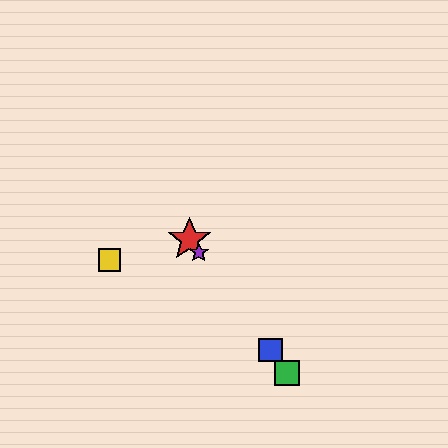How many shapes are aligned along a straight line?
4 shapes (the red star, the blue square, the green square, the purple star) are aligned along a straight line.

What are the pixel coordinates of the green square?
The green square is at (287, 373).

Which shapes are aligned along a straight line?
The red star, the blue square, the green square, the purple star are aligned along a straight line.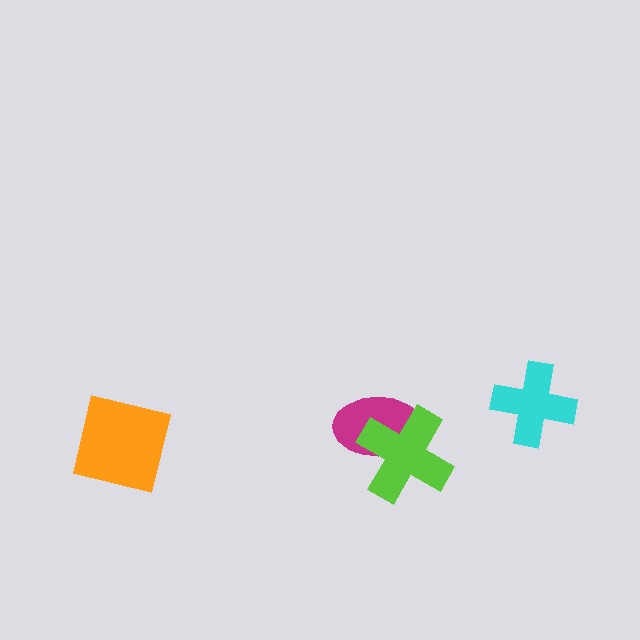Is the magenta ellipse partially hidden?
Yes, it is partially covered by another shape.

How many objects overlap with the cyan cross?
0 objects overlap with the cyan cross.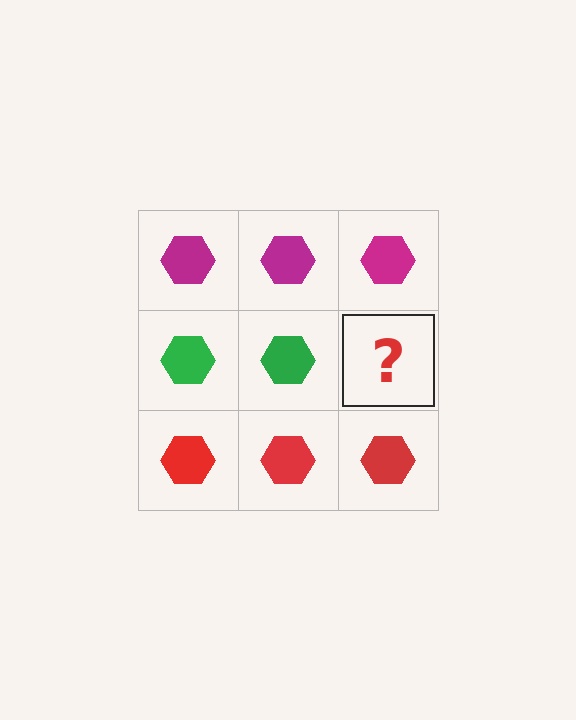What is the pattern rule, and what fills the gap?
The rule is that each row has a consistent color. The gap should be filled with a green hexagon.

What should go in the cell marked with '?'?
The missing cell should contain a green hexagon.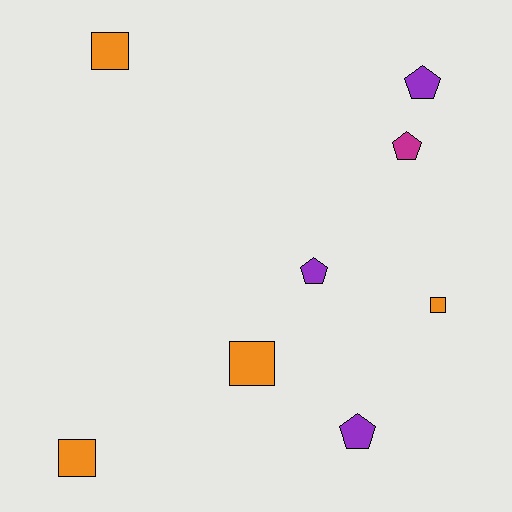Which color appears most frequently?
Orange, with 4 objects.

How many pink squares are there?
There are no pink squares.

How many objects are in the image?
There are 8 objects.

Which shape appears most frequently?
Pentagon, with 4 objects.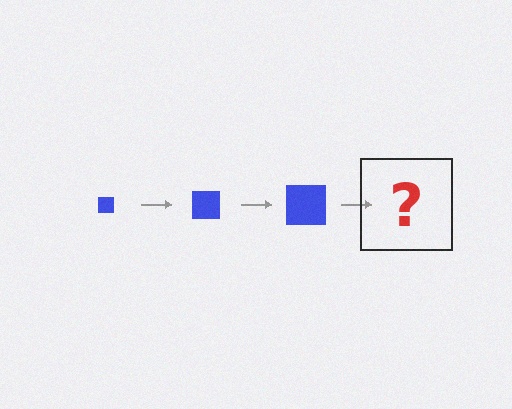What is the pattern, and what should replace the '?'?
The pattern is that the square gets progressively larger each step. The '?' should be a blue square, larger than the previous one.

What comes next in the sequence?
The next element should be a blue square, larger than the previous one.